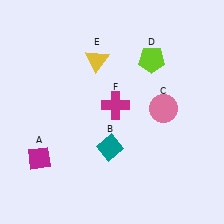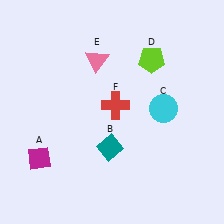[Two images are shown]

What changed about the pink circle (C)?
In Image 1, C is pink. In Image 2, it changed to cyan.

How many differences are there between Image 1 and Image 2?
There are 3 differences between the two images.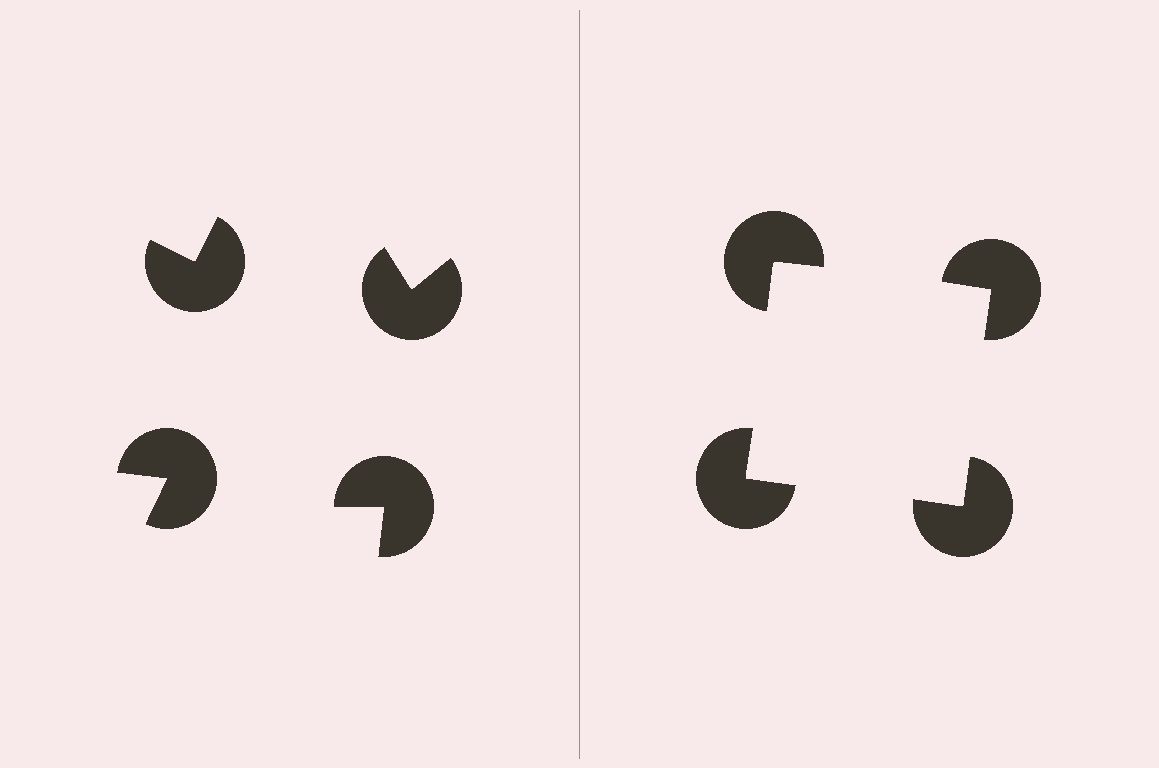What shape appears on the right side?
An illusory square.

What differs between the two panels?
The pac-man discs are positioned identically on both sides; only the wedge orientations differ. On the right they align to a square; on the left they are misaligned.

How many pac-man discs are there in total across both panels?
8 — 4 on each side.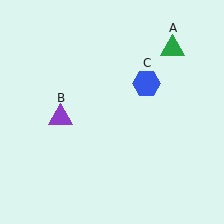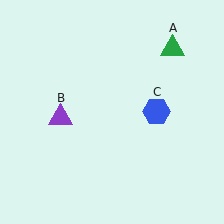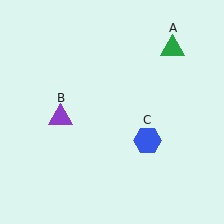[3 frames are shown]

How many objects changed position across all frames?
1 object changed position: blue hexagon (object C).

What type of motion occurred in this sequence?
The blue hexagon (object C) rotated clockwise around the center of the scene.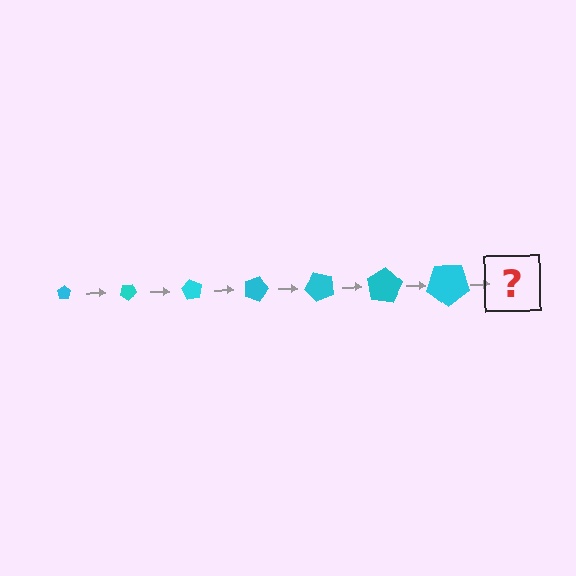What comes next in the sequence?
The next element should be a pentagon, larger than the previous one and rotated 210 degrees from the start.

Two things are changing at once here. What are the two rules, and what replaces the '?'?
The two rules are that the pentagon grows larger each step and it rotates 30 degrees each step. The '?' should be a pentagon, larger than the previous one and rotated 210 degrees from the start.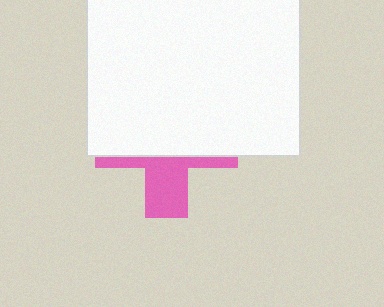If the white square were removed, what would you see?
You would see the complete pink cross.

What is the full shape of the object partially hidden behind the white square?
The partially hidden object is a pink cross.